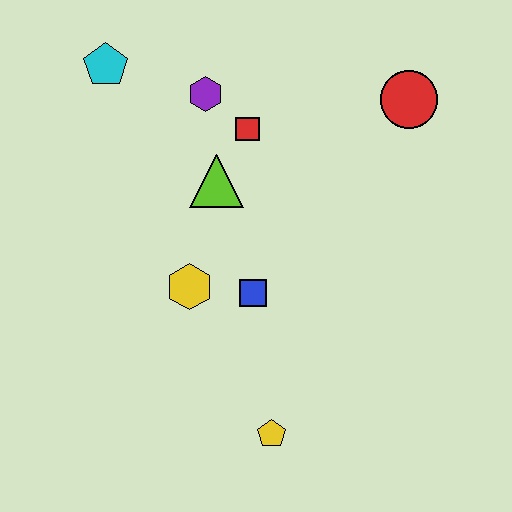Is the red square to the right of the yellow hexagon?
Yes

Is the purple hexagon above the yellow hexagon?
Yes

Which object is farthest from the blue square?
The cyan pentagon is farthest from the blue square.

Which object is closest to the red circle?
The red square is closest to the red circle.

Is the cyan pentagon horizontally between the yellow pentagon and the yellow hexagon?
No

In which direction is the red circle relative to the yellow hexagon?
The red circle is to the right of the yellow hexagon.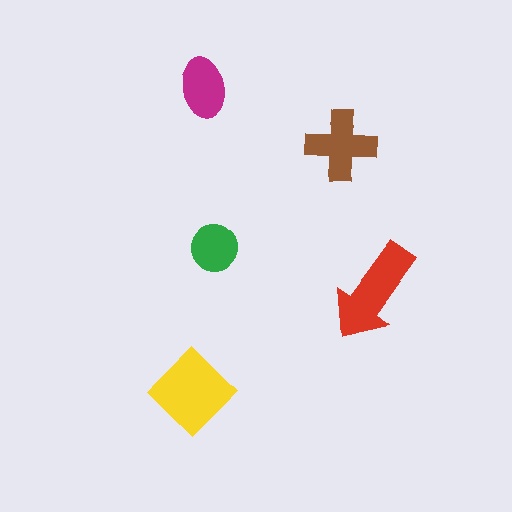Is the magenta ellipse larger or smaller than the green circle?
Larger.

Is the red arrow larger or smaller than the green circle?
Larger.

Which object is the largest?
The yellow diamond.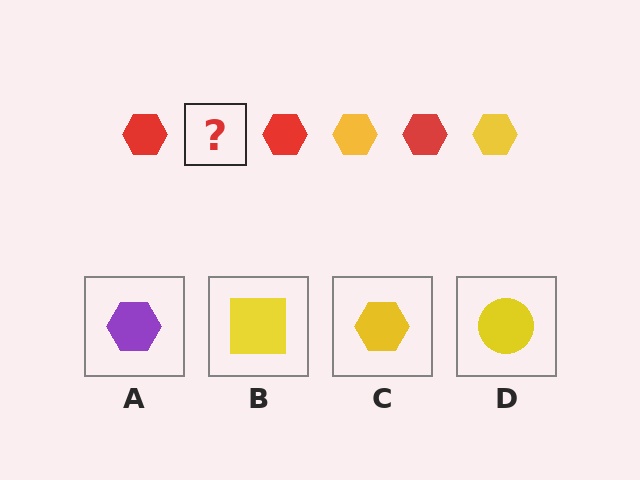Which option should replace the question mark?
Option C.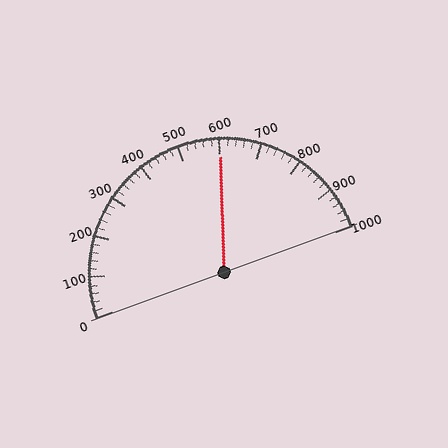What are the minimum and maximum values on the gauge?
The gauge ranges from 0 to 1000.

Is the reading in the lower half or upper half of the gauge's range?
The reading is in the upper half of the range (0 to 1000).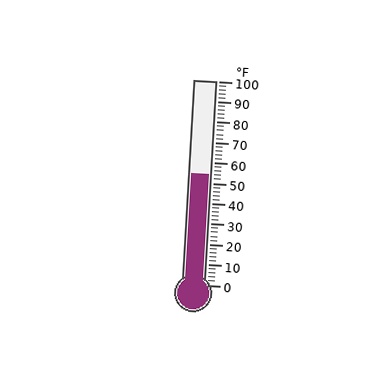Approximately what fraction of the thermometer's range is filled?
The thermometer is filled to approximately 55% of its range.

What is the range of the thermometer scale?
The thermometer scale ranges from 0°F to 100°F.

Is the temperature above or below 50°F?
The temperature is above 50°F.